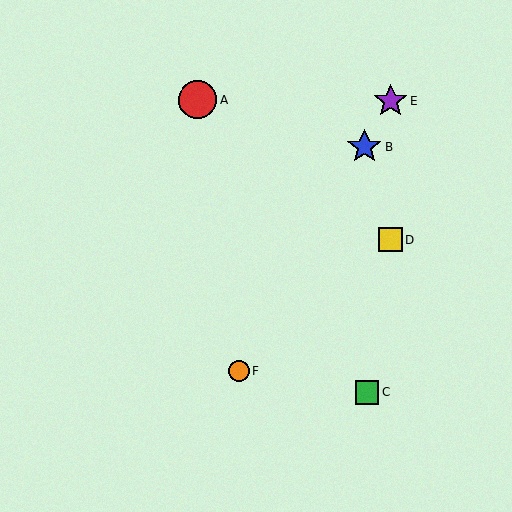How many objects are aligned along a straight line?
3 objects (B, E, F) are aligned along a straight line.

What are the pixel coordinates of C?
Object C is at (367, 393).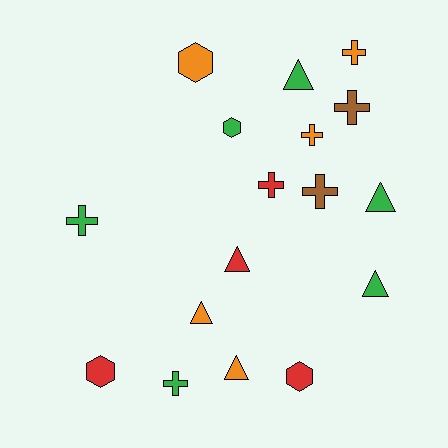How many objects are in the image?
There are 17 objects.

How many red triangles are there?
There is 1 red triangle.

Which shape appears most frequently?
Cross, with 7 objects.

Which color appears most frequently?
Green, with 6 objects.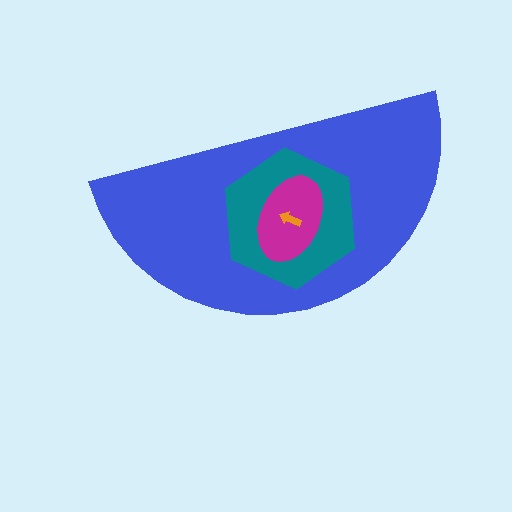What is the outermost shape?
The blue semicircle.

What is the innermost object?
The orange arrow.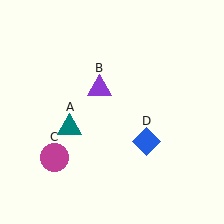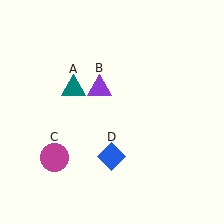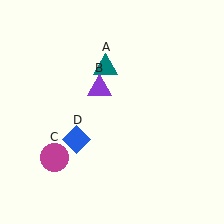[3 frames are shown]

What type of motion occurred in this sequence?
The teal triangle (object A), blue diamond (object D) rotated clockwise around the center of the scene.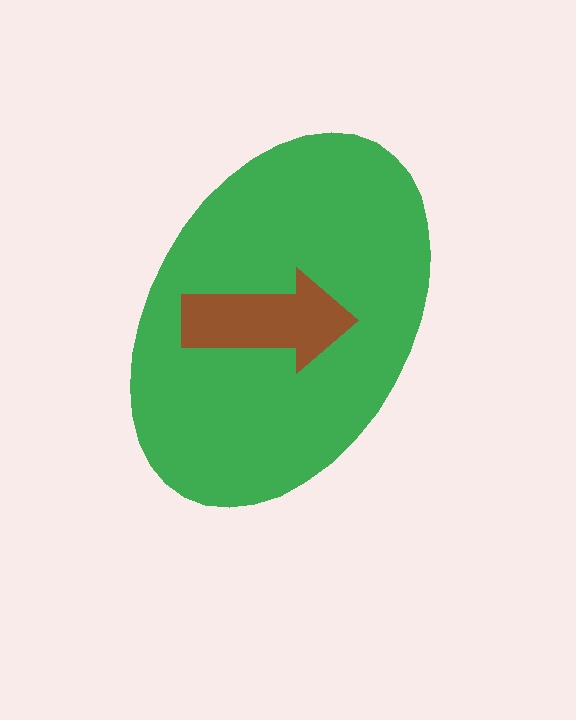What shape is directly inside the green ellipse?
The brown arrow.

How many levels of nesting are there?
2.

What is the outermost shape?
The green ellipse.